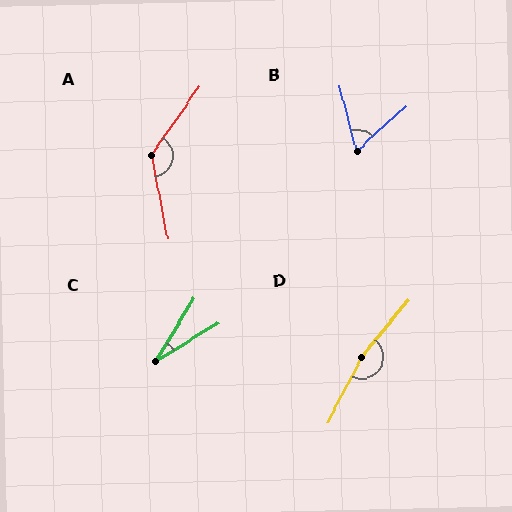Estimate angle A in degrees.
Approximately 134 degrees.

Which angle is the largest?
D, at approximately 168 degrees.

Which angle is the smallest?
C, at approximately 27 degrees.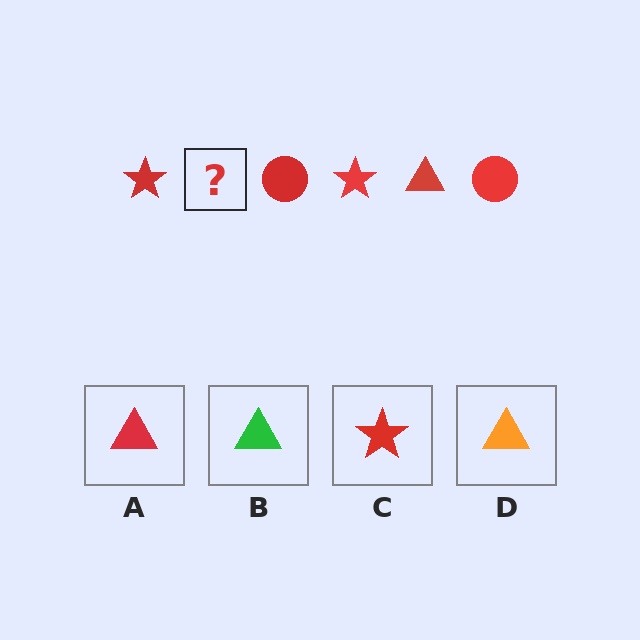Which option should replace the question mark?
Option A.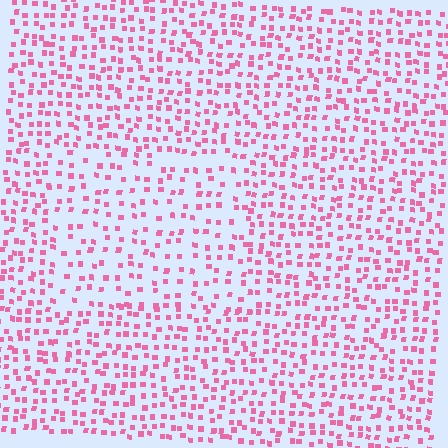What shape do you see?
I see a rectangle.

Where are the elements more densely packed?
The elements are more densely packed outside the rectangle boundary.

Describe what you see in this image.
The image contains small pink elements arranged at two different densities. A rectangle-shaped region is visible where the elements are less densely packed than the surrounding area.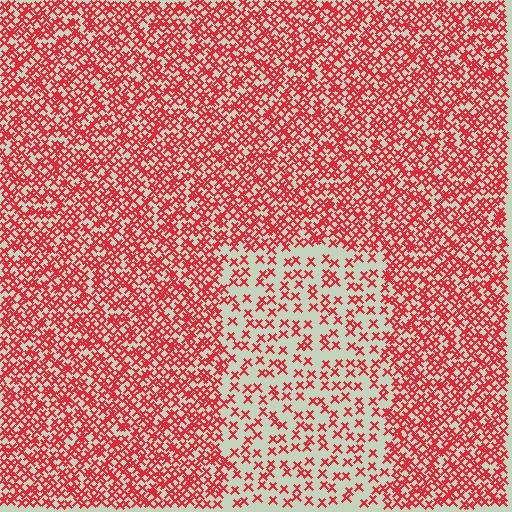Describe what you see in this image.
The image contains small red elements arranged at two different densities. A rectangle-shaped region is visible where the elements are less densely packed than the surrounding area.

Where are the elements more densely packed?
The elements are more densely packed outside the rectangle boundary.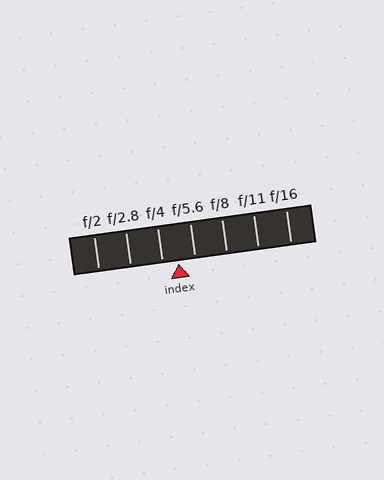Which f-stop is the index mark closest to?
The index mark is closest to f/5.6.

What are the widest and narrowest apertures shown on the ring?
The widest aperture shown is f/2 and the narrowest is f/16.